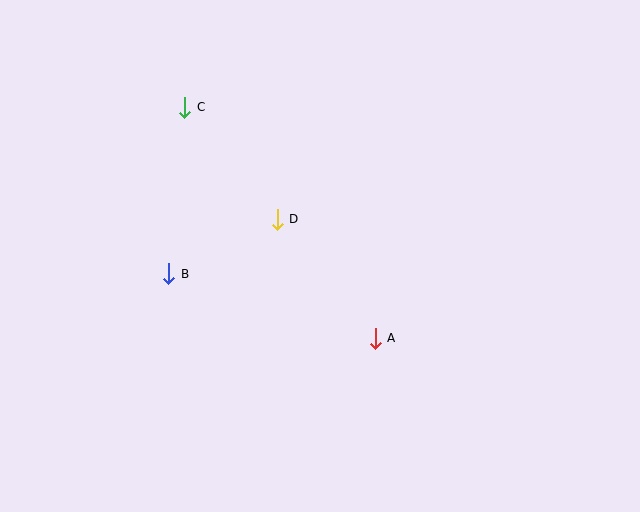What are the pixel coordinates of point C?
Point C is at (185, 107).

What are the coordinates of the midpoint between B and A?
The midpoint between B and A is at (272, 306).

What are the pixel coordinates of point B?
Point B is at (169, 274).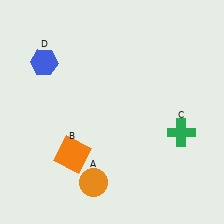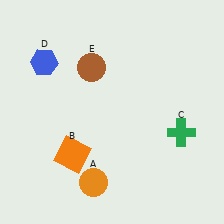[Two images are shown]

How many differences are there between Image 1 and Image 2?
There is 1 difference between the two images.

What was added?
A brown circle (E) was added in Image 2.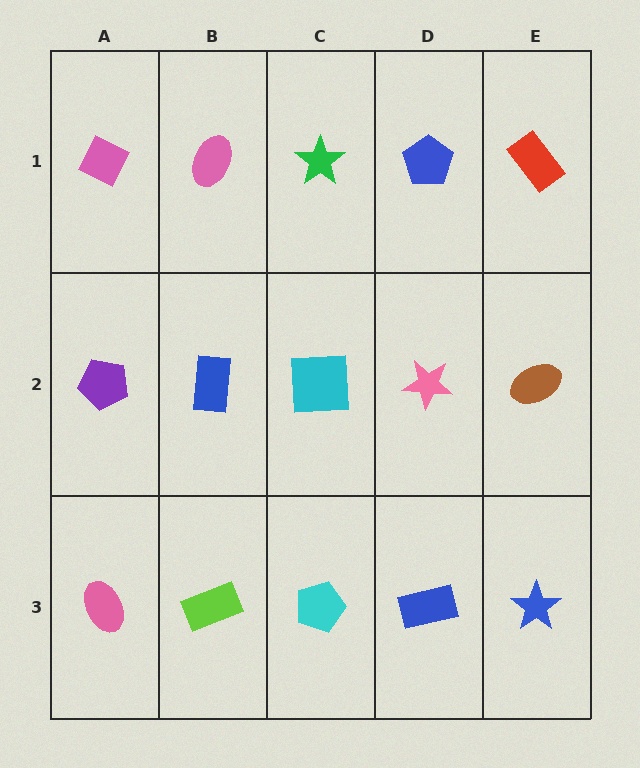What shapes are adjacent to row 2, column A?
A pink diamond (row 1, column A), a pink ellipse (row 3, column A), a blue rectangle (row 2, column B).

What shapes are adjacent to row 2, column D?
A blue pentagon (row 1, column D), a blue rectangle (row 3, column D), a cyan square (row 2, column C), a brown ellipse (row 2, column E).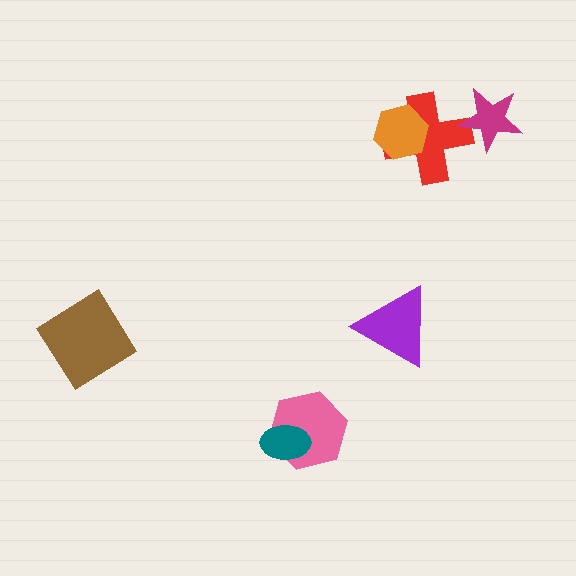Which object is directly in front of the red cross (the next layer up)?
The orange hexagon is directly in front of the red cross.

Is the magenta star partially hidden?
No, no other shape covers it.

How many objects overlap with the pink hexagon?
1 object overlaps with the pink hexagon.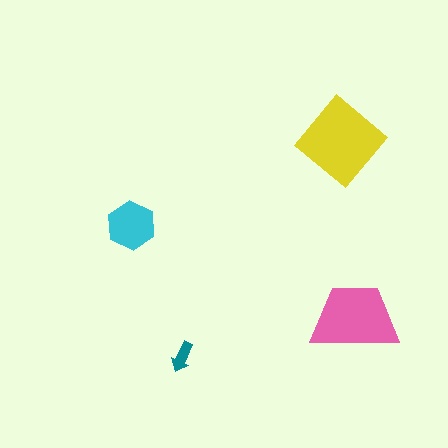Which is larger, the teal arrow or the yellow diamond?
The yellow diamond.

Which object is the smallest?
The teal arrow.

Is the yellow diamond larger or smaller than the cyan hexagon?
Larger.